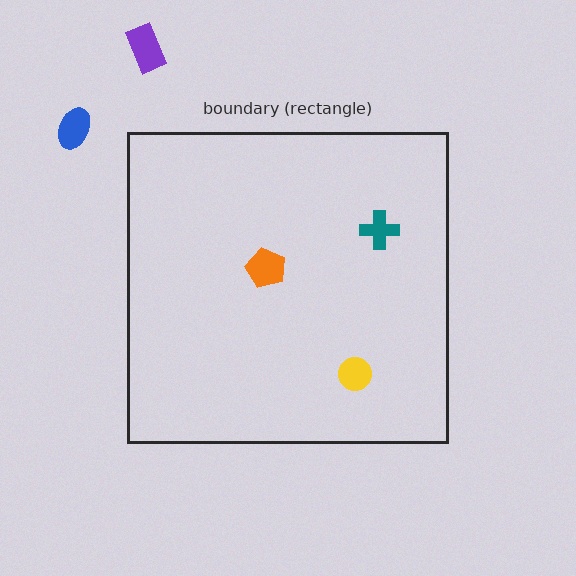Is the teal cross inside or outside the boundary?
Inside.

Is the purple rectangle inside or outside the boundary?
Outside.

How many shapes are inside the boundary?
3 inside, 2 outside.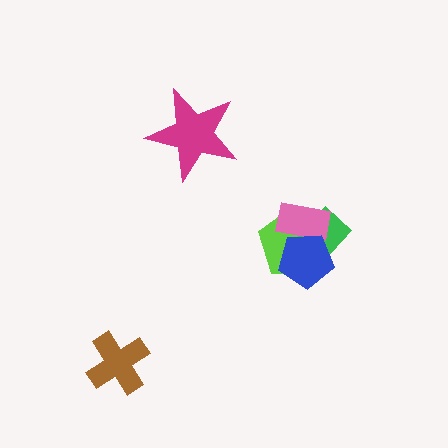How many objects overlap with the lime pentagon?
3 objects overlap with the lime pentagon.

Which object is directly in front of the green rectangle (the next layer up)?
The pink rectangle is directly in front of the green rectangle.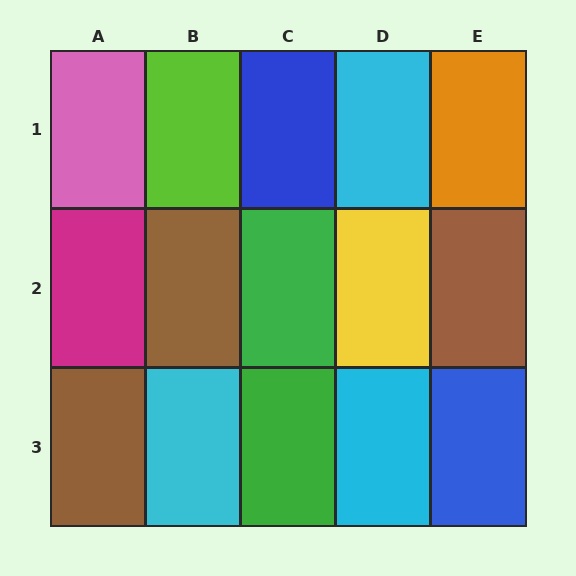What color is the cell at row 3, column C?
Green.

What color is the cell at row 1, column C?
Blue.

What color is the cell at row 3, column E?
Blue.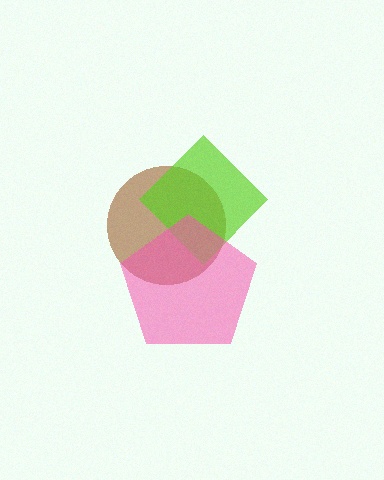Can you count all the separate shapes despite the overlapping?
Yes, there are 3 separate shapes.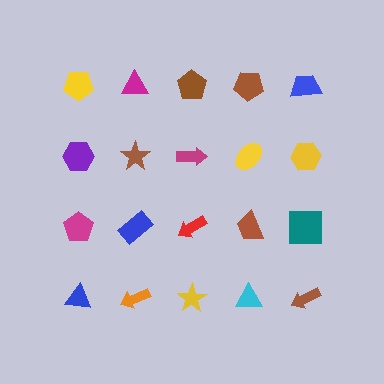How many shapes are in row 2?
5 shapes.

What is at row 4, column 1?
A blue triangle.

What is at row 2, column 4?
A yellow ellipse.